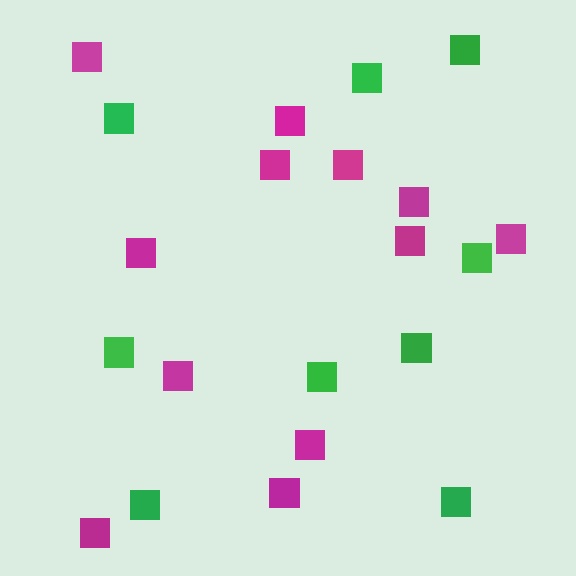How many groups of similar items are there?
There are 2 groups: one group of green squares (9) and one group of magenta squares (12).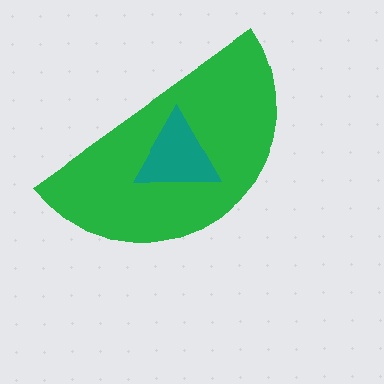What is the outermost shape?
The green semicircle.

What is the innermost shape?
The teal triangle.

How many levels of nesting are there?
2.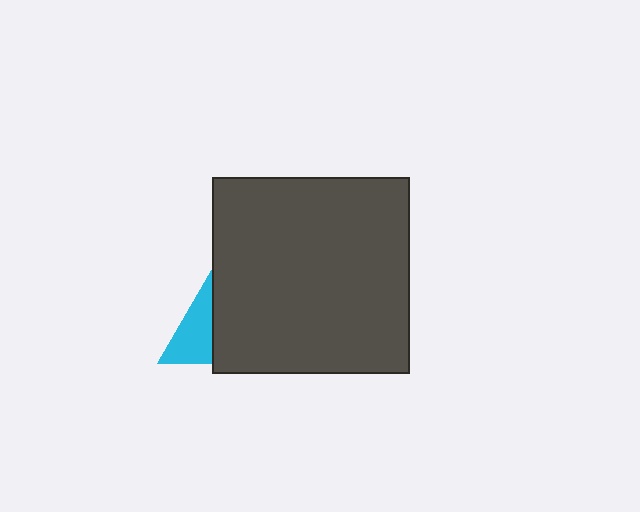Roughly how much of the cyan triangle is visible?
A small part of it is visible (roughly 44%).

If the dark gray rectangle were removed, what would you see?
You would see the complete cyan triangle.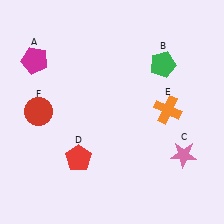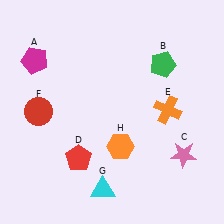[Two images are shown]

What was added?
A cyan triangle (G), an orange hexagon (H) were added in Image 2.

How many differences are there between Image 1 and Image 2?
There are 2 differences between the two images.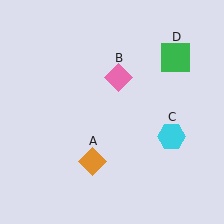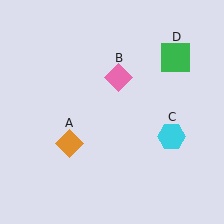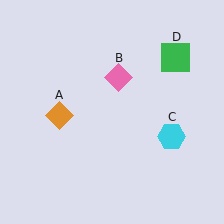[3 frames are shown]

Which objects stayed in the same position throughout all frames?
Pink diamond (object B) and cyan hexagon (object C) and green square (object D) remained stationary.